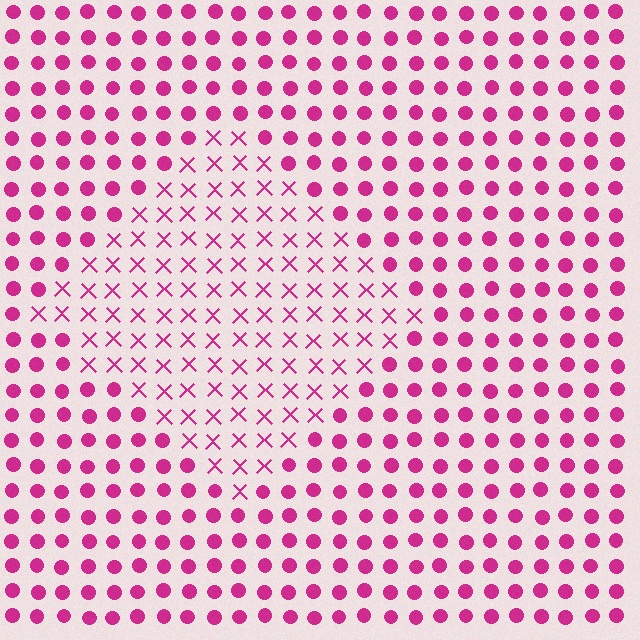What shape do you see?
I see a diamond.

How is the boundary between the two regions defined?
The boundary is defined by a change in element shape: X marks inside vs. circles outside. All elements share the same color and spacing.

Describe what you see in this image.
The image is filled with small magenta elements arranged in a uniform grid. A diamond-shaped region contains X marks, while the surrounding area contains circles. The boundary is defined purely by the change in element shape.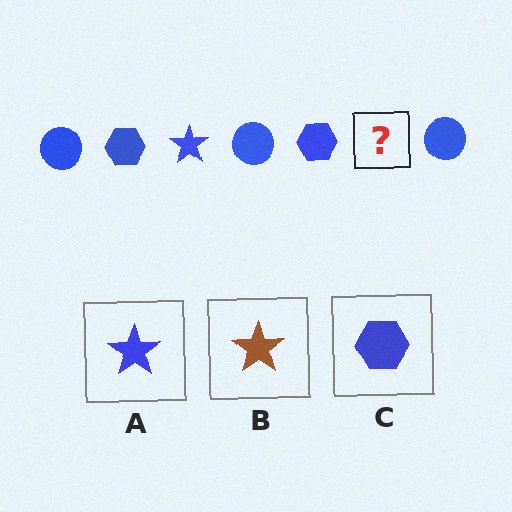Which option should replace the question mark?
Option A.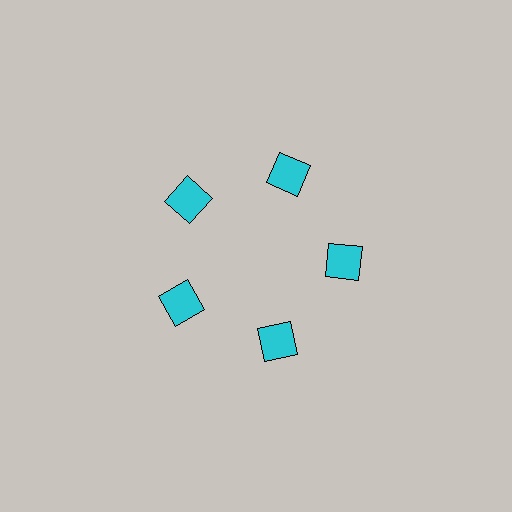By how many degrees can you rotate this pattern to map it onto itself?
The pattern maps onto itself every 72 degrees of rotation.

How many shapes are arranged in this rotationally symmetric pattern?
There are 5 shapes, arranged in 5 groups of 1.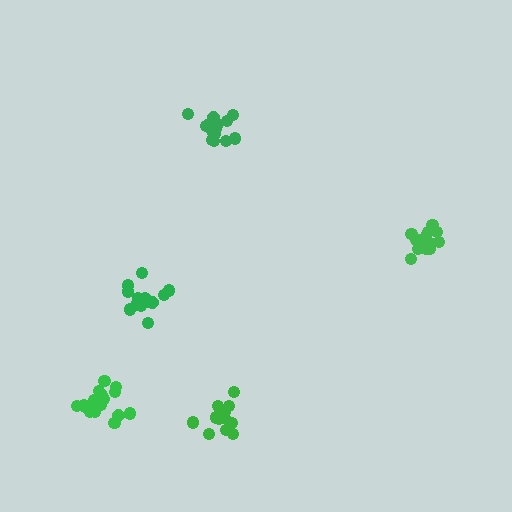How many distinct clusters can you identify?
There are 5 distinct clusters.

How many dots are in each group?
Group 1: 14 dots, Group 2: 15 dots, Group 3: 13 dots, Group 4: 15 dots, Group 5: 17 dots (74 total).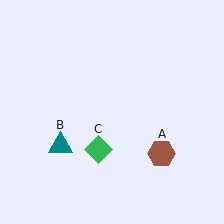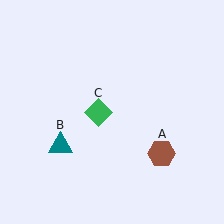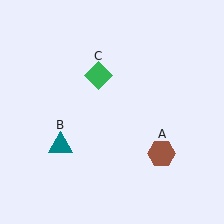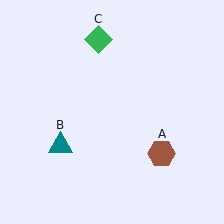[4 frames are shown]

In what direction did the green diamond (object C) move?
The green diamond (object C) moved up.